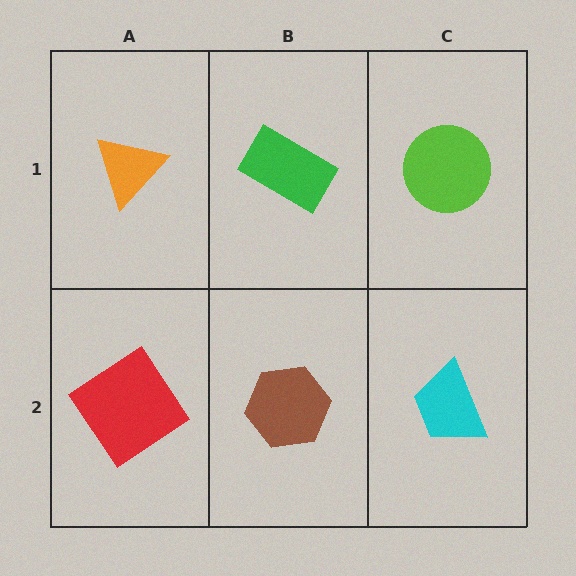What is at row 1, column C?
A lime circle.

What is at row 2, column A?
A red diamond.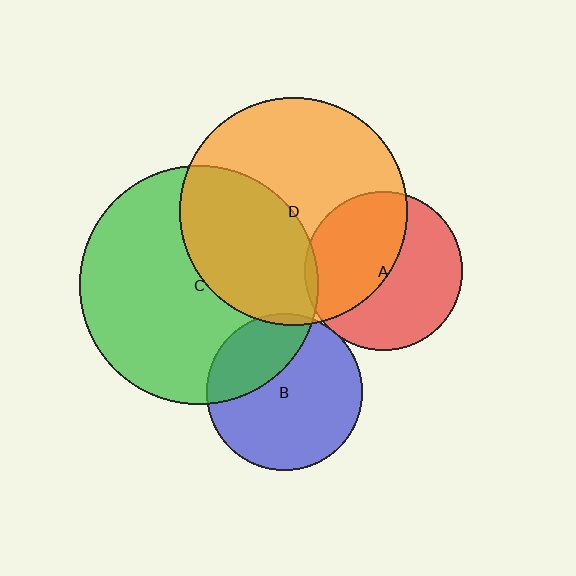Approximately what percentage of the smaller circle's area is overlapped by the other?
Approximately 5%.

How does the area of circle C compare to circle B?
Approximately 2.3 times.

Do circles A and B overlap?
Yes.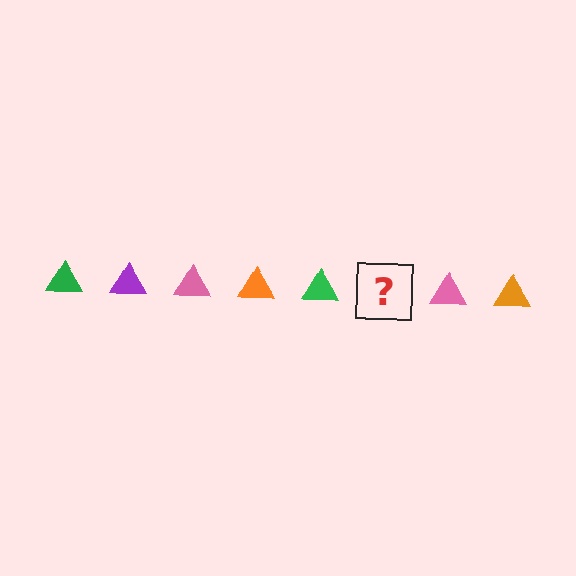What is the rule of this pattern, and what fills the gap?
The rule is that the pattern cycles through green, purple, pink, orange triangles. The gap should be filled with a purple triangle.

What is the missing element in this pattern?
The missing element is a purple triangle.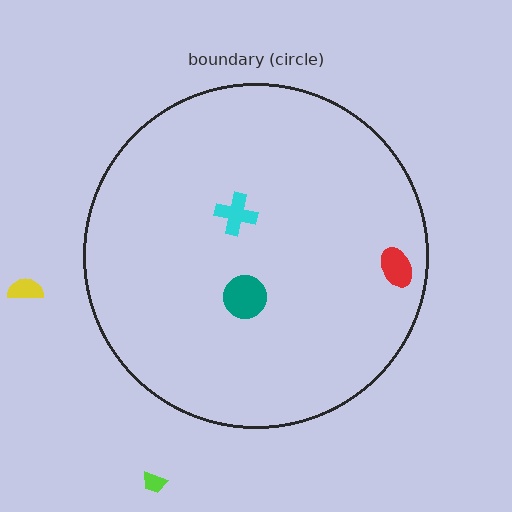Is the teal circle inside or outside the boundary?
Inside.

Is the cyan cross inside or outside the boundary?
Inside.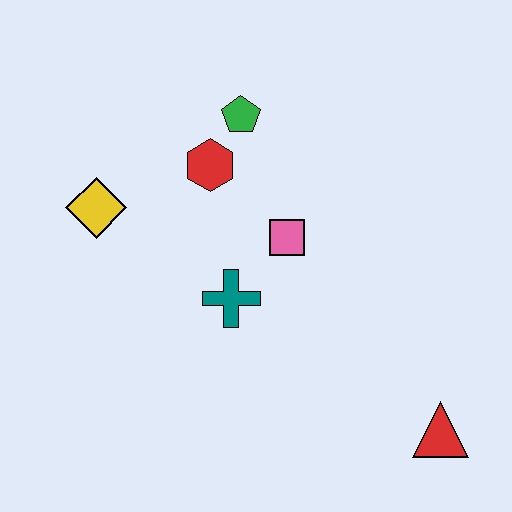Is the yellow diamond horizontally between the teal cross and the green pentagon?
No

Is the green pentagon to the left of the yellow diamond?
No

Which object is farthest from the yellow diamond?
The red triangle is farthest from the yellow diamond.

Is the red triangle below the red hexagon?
Yes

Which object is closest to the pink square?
The teal cross is closest to the pink square.